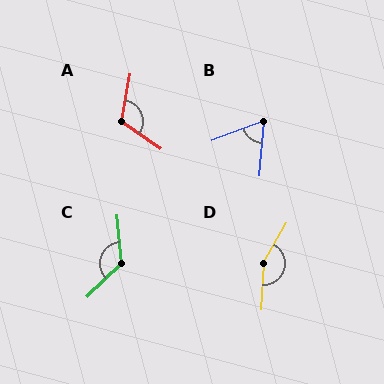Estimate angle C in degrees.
Approximately 128 degrees.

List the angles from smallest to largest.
B (64°), A (115°), C (128°), D (152°).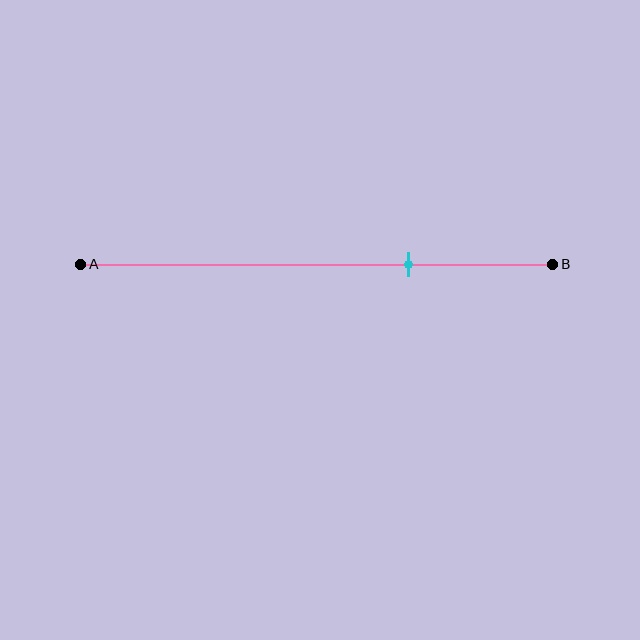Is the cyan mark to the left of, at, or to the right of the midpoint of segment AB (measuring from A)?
The cyan mark is to the right of the midpoint of segment AB.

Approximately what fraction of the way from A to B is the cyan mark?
The cyan mark is approximately 70% of the way from A to B.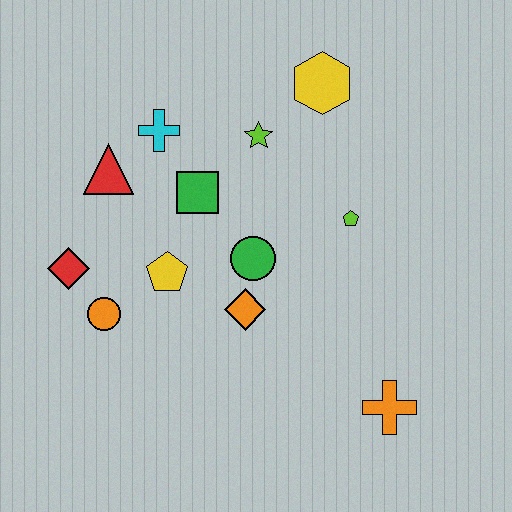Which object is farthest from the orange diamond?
The yellow hexagon is farthest from the orange diamond.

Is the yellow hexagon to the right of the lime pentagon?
No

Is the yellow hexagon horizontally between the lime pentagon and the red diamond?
Yes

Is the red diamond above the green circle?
No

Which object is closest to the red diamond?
The orange circle is closest to the red diamond.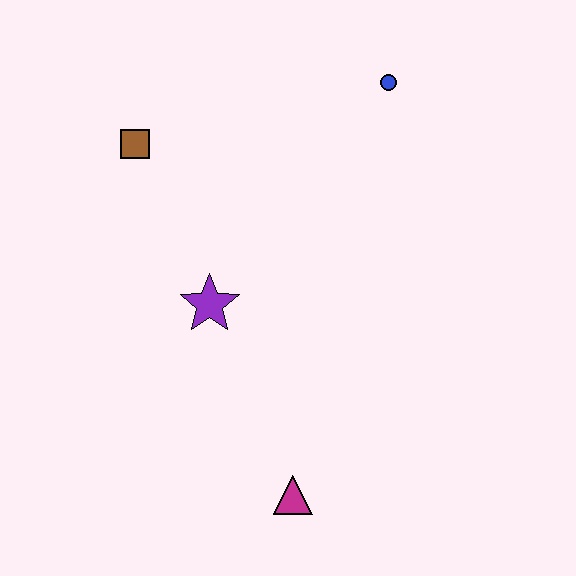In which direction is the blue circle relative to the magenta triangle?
The blue circle is above the magenta triangle.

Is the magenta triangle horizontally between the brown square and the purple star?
No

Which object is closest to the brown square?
The purple star is closest to the brown square.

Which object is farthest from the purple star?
The blue circle is farthest from the purple star.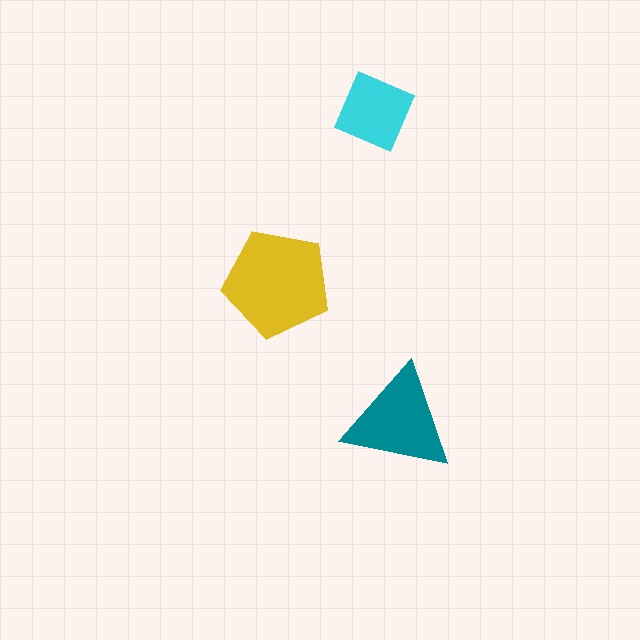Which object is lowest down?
The teal triangle is bottommost.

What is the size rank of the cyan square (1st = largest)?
3rd.